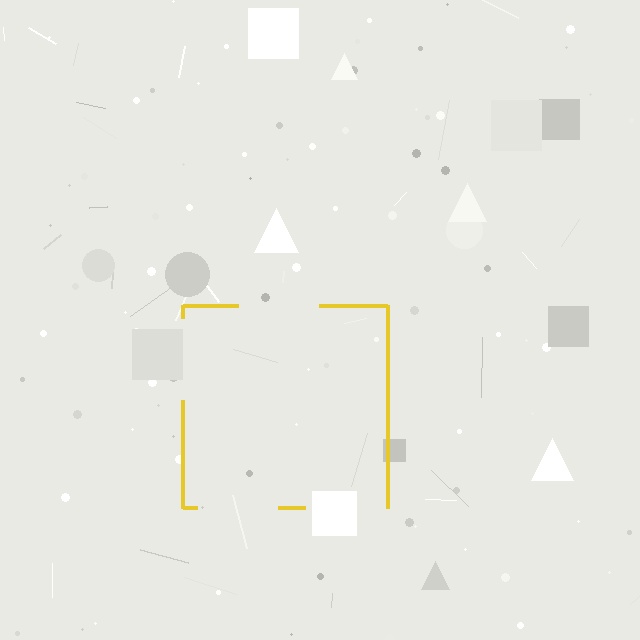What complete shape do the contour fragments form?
The contour fragments form a square.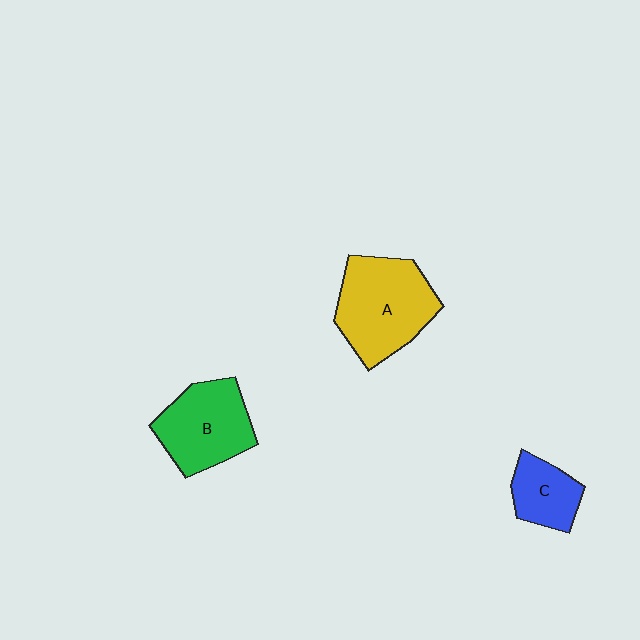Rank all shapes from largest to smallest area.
From largest to smallest: A (yellow), B (green), C (blue).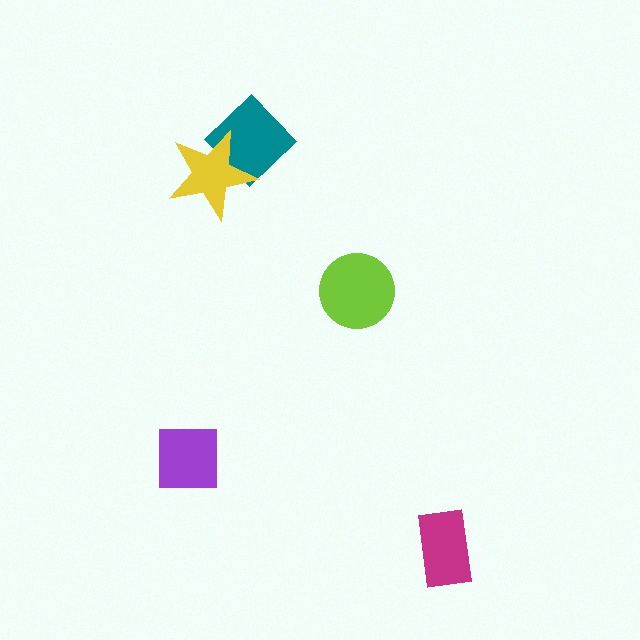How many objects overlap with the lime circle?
0 objects overlap with the lime circle.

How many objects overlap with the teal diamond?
1 object overlaps with the teal diamond.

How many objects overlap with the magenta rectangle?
0 objects overlap with the magenta rectangle.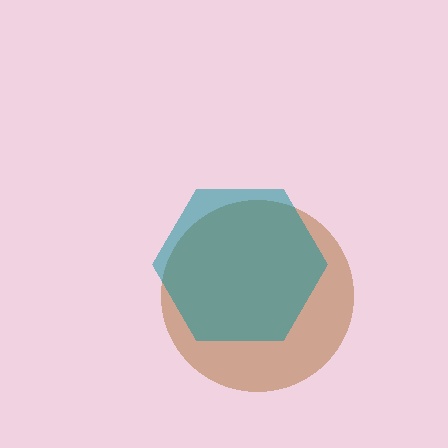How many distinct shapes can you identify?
There are 2 distinct shapes: a brown circle, a teal hexagon.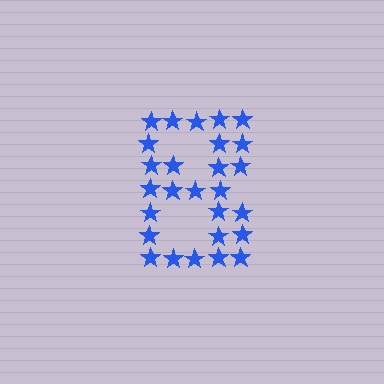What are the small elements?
The small elements are stars.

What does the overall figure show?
The overall figure shows the digit 8.